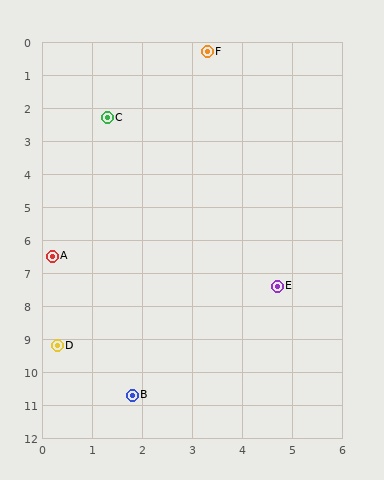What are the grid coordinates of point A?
Point A is at approximately (0.2, 6.5).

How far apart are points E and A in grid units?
Points E and A are about 4.6 grid units apart.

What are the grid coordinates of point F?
Point F is at approximately (3.3, 0.3).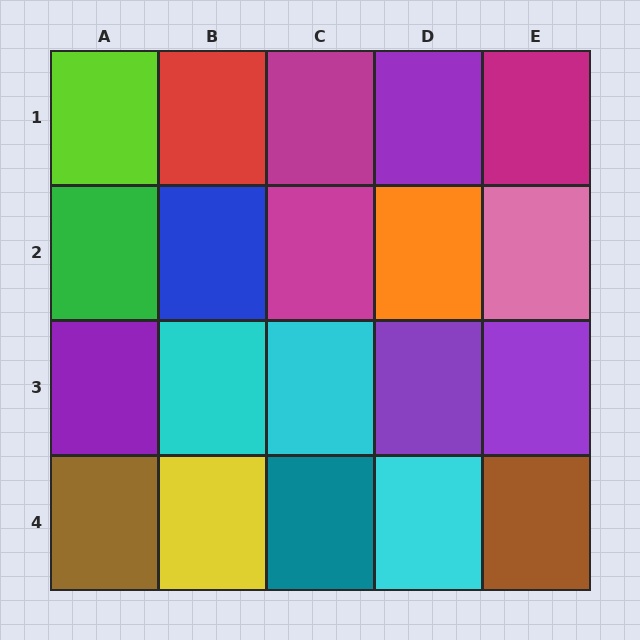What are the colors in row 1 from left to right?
Lime, red, magenta, purple, magenta.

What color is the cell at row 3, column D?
Purple.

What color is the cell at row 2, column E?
Pink.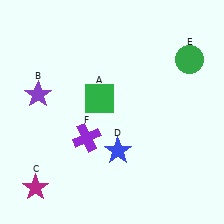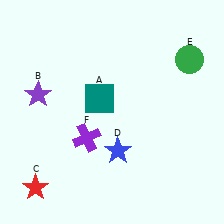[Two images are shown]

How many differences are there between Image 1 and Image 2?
There are 2 differences between the two images.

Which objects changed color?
A changed from green to teal. C changed from magenta to red.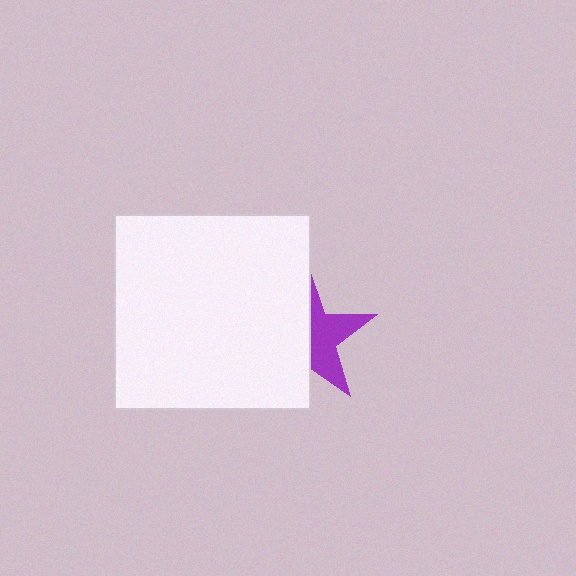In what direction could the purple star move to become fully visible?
The purple star could move right. That would shift it out from behind the white square entirely.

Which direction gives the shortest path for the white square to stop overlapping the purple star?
Moving left gives the shortest separation.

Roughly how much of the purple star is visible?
A small part of it is visible (roughly 44%).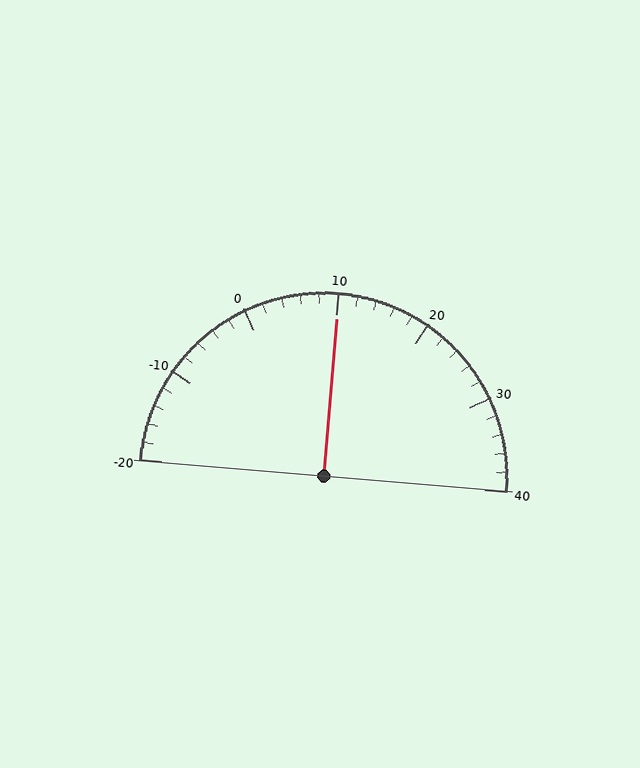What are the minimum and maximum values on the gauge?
The gauge ranges from -20 to 40.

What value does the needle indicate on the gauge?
The needle indicates approximately 10.